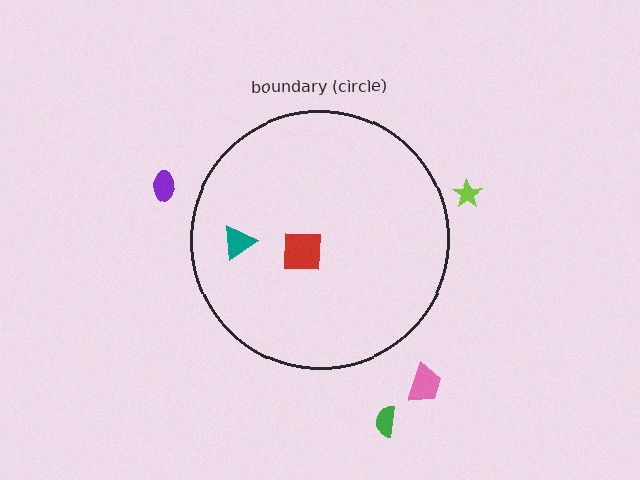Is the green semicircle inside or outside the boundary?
Outside.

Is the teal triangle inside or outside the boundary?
Inside.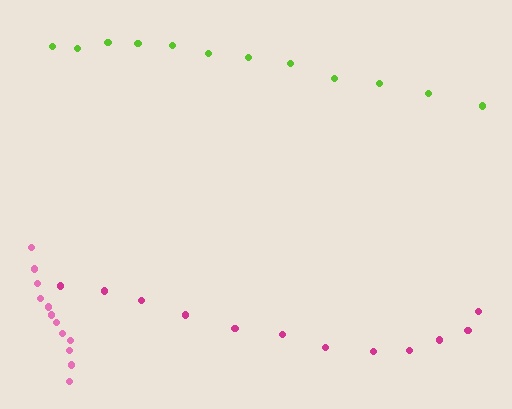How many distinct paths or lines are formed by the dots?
There are 3 distinct paths.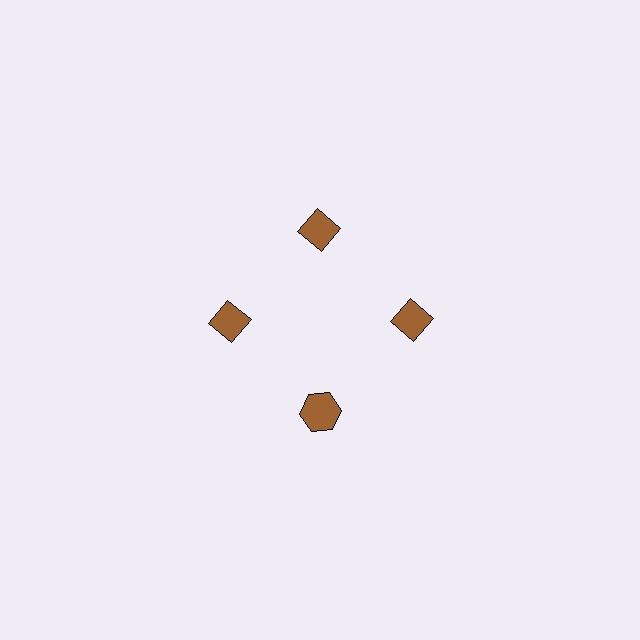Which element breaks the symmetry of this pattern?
The brown hexagon at roughly the 6 o'clock position breaks the symmetry. All other shapes are brown diamonds.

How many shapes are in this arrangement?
There are 4 shapes arranged in a ring pattern.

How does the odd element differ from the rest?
It has a different shape: hexagon instead of diamond.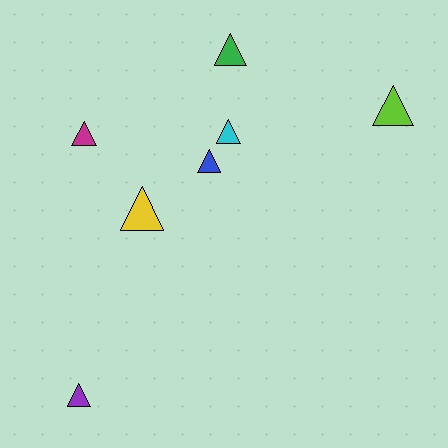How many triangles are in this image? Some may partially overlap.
There are 7 triangles.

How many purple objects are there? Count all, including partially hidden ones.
There is 1 purple object.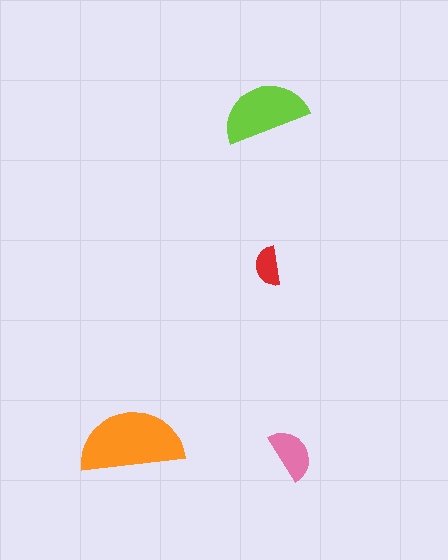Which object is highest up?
The lime semicircle is topmost.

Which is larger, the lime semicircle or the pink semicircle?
The lime one.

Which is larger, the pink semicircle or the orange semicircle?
The orange one.